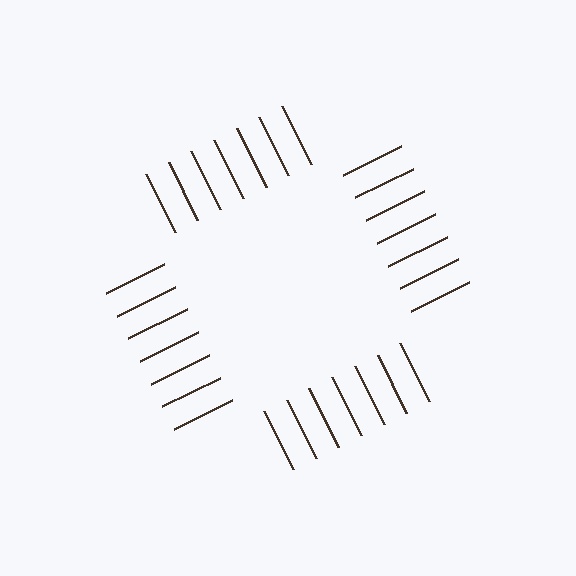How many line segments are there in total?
28 — 7 along each of the 4 edges.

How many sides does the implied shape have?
4 sides — the line-ends trace a square.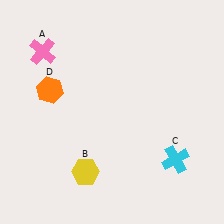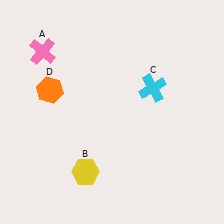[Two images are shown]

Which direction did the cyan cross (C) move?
The cyan cross (C) moved up.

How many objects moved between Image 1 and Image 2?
1 object moved between the two images.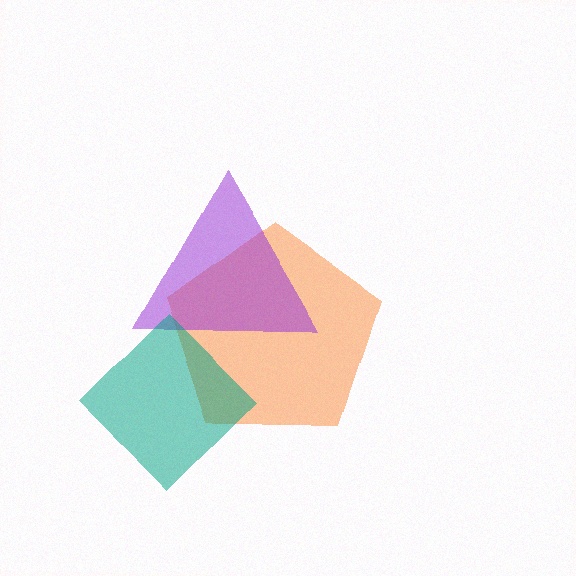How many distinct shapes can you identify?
There are 3 distinct shapes: an orange pentagon, a purple triangle, a teal diamond.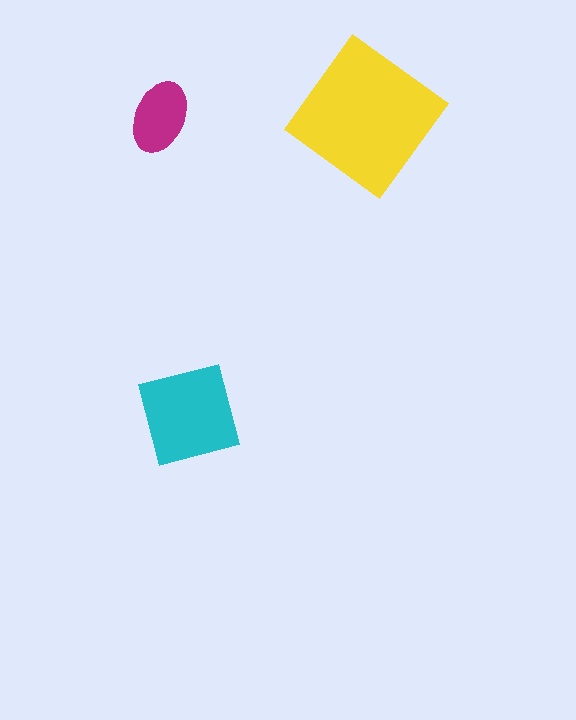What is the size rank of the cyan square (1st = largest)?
2nd.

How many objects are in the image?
There are 3 objects in the image.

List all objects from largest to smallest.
The yellow diamond, the cyan square, the magenta ellipse.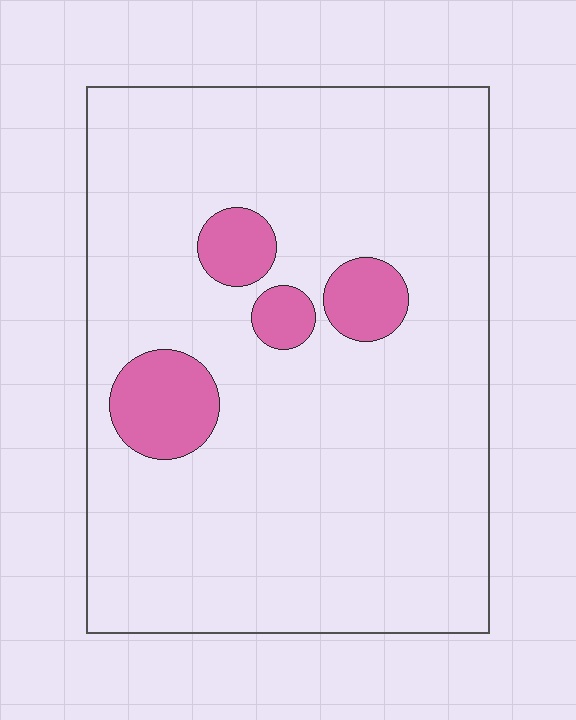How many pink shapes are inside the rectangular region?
4.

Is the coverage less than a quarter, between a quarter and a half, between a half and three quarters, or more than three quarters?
Less than a quarter.